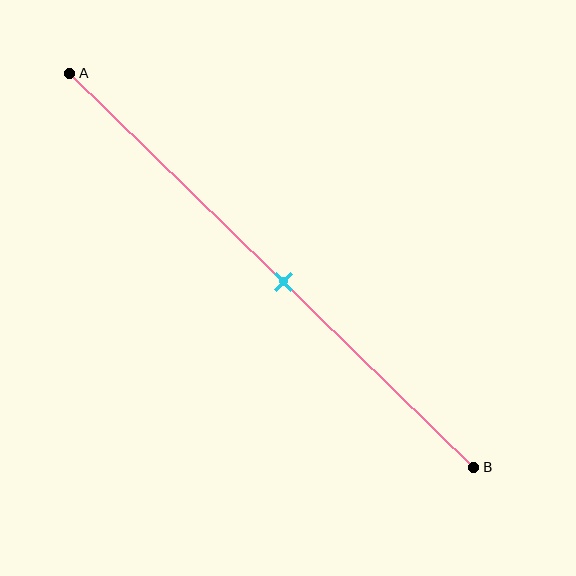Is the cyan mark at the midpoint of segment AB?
Yes, the mark is approximately at the midpoint.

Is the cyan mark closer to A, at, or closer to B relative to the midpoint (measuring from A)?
The cyan mark is approximately at the midpoint of segment AB.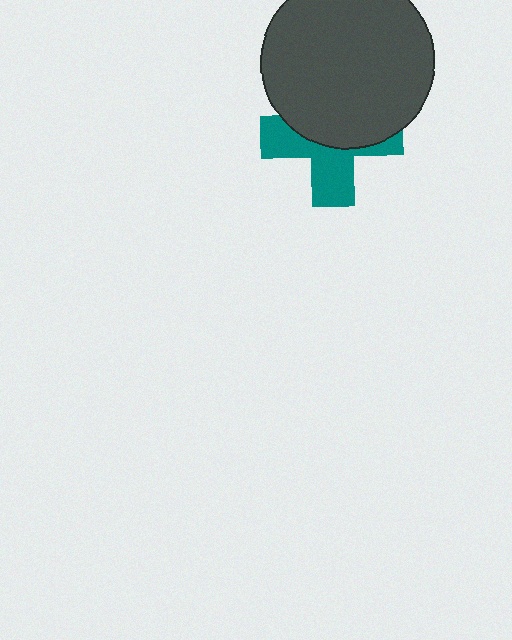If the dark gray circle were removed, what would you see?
You would see the complete teal cross.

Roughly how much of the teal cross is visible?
About half of it is visible (roughly 47%).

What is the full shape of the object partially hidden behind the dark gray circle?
The partially hidden object is a teal cross.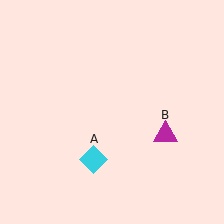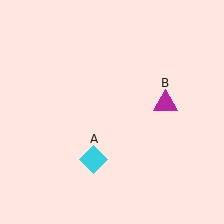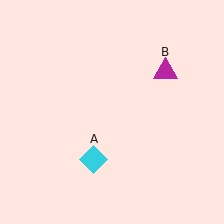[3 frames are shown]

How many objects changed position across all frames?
1 object changed position: magenta triangle (object B).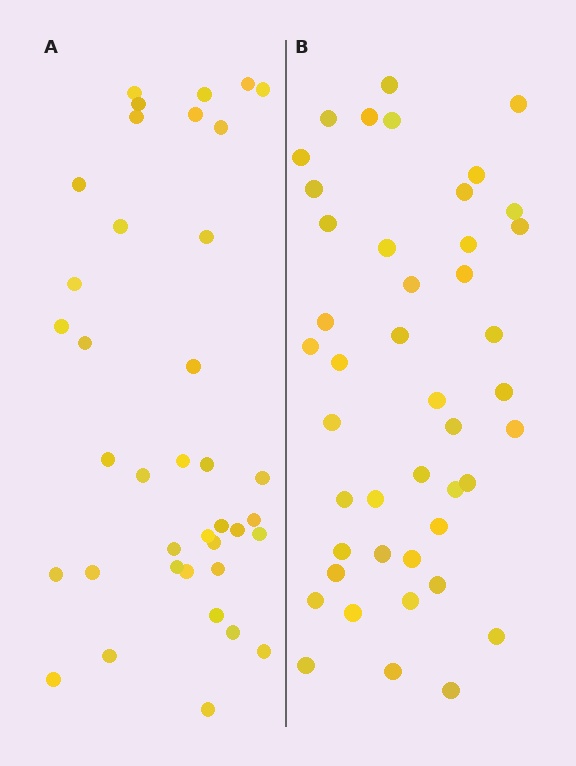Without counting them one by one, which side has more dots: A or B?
Region B (the right region) has more dots.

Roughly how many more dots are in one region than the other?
Region B has about 6 more dots than region A.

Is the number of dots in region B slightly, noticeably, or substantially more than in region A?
Region B has only slightly more — the two regions are fairly close. The ratio is roughly 1.2 to 1.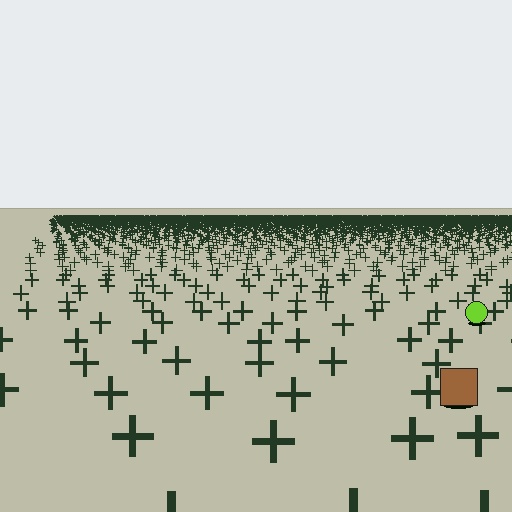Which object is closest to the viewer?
The brown square is closest. The texture marks near it are larger and more spread out.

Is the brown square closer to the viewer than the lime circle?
Yes. The brown square is closer — you can tell from the texture gradient: the ground texture is coarser near it.